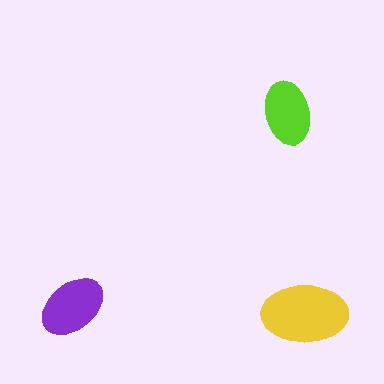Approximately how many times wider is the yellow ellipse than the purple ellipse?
About 1.5 times wider.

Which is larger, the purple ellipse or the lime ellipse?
The purple one.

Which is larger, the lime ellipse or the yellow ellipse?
The yellow one.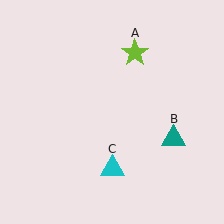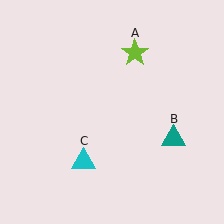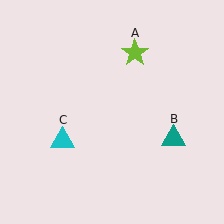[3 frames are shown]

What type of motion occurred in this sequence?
The cyan triangle (object C) rotated clockwise around the center of the scene.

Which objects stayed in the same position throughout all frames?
Lime star (object A) and teal triangle (object B) remained stationary.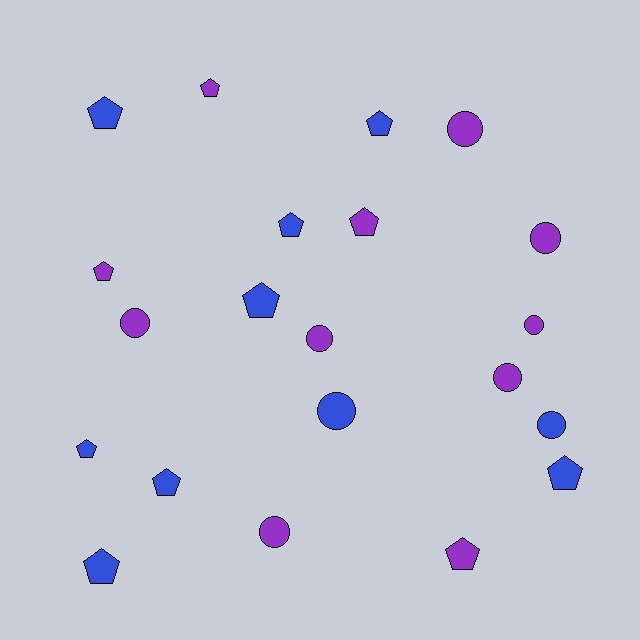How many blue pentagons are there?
There are 8 blue pentagons.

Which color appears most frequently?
Purple, with 11 objects.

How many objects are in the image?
There are 21 objects.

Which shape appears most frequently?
Pentagon, with 12 objects.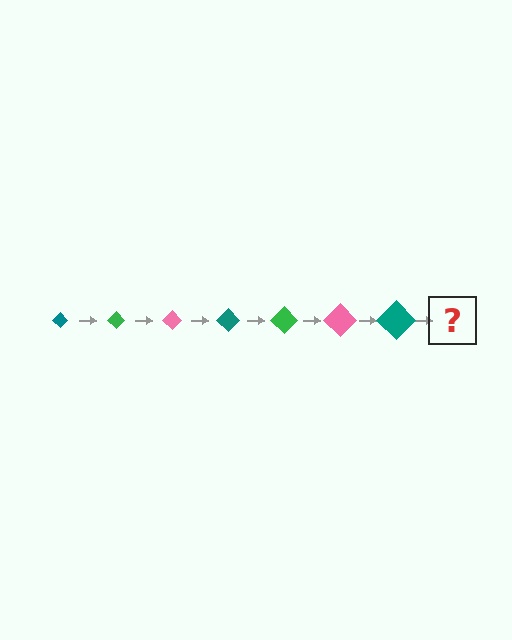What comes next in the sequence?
The next element should be a green diamond, larger than the previous one.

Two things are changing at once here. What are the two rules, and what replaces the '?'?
The two rules are that the diamond grows larger each step and the color cycles through teal, green, and pink. The '?' should be a green diamond, larger than the previous one.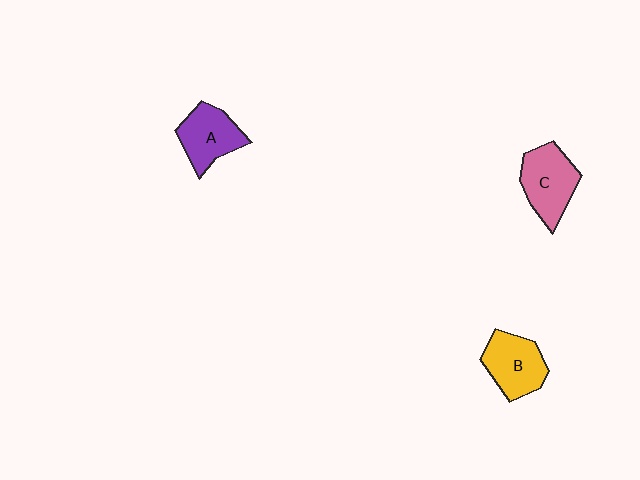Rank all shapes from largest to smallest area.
From largest to smallest: C (pink), B (yellow), A (purple).